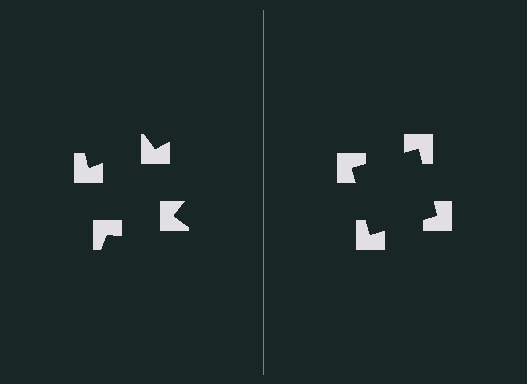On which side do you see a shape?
An illusory square appears on the right side. On the left side the wedge cuts are rotated, so no coherent shape forms.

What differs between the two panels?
The notched squares are positioned identically on both sides; only the wedge orientations differ. On the right they align to a square; on the left they are misaligned.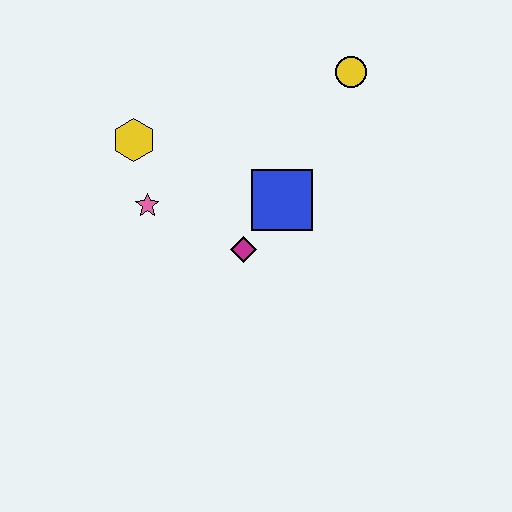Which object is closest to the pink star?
The yellow hexagon is closest to the pink star.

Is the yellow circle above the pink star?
Yes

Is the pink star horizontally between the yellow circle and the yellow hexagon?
Yes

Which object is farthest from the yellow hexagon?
The yellow circle is farthest from the yellow hexagon.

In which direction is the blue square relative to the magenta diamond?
The blue square is above the magenta diamond.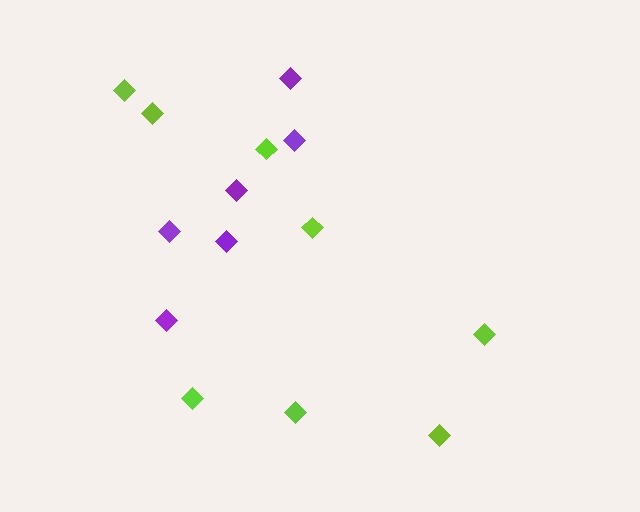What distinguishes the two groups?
There are 2 groups: one group of purple diamonds (6) and one group of lime diamonds (8).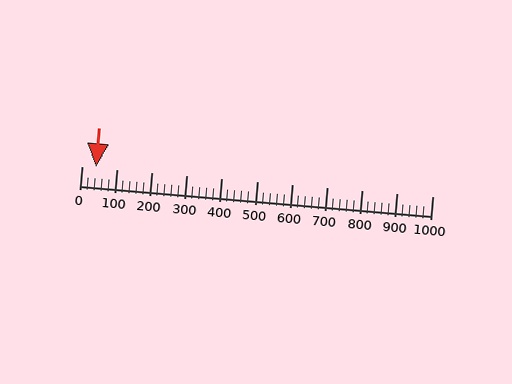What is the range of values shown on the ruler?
The ruler shows values from 0 to 1000.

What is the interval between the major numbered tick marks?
The major tick marks are spaced 100 units apart.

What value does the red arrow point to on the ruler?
The red arrow points to approximately 40.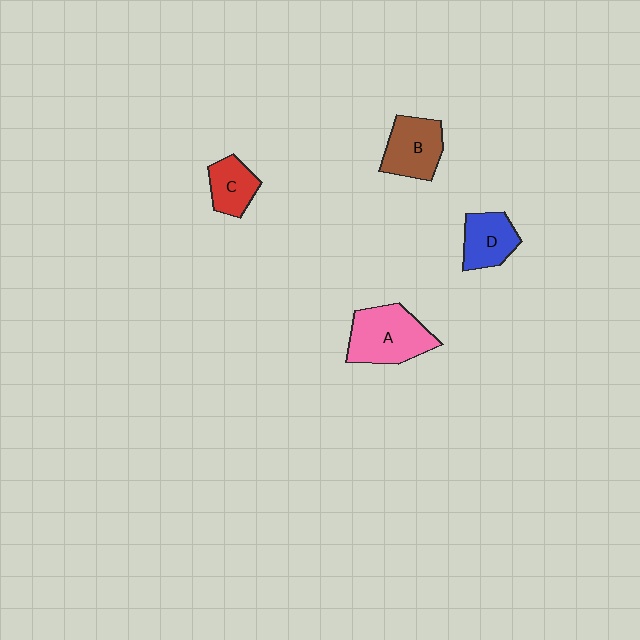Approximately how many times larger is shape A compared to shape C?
Approximately 1.8 times.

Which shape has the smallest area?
Shape C (red).